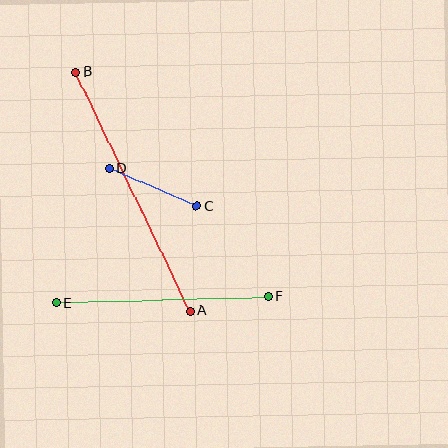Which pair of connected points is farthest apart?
Points A and B are farthest apart.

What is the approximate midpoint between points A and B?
The midpoint is at approximately (133, 191) pixels.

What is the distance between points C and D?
The distance is approximately 95 pixels.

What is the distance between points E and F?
The distance is approximately 212 pixels.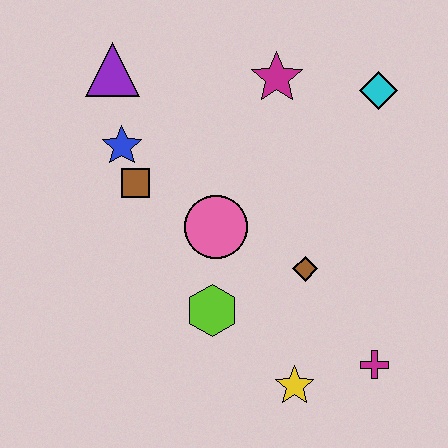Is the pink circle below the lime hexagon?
No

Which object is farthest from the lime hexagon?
The cyan diamond is farthest from the lime hexagon.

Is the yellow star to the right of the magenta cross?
No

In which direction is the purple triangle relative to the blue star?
The purple triangle is above the blue star.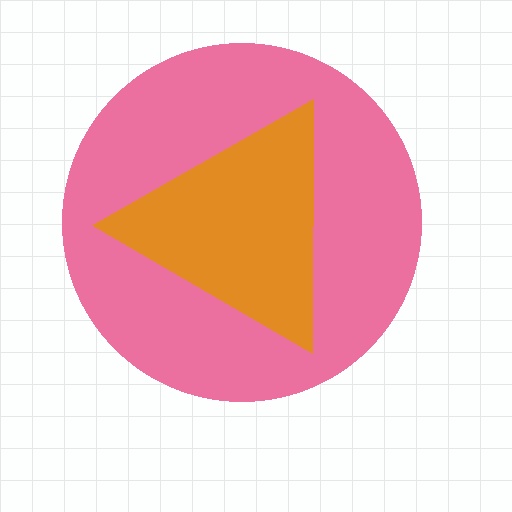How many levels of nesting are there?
2.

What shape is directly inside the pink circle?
The orange triangle.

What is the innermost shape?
The orange triangle.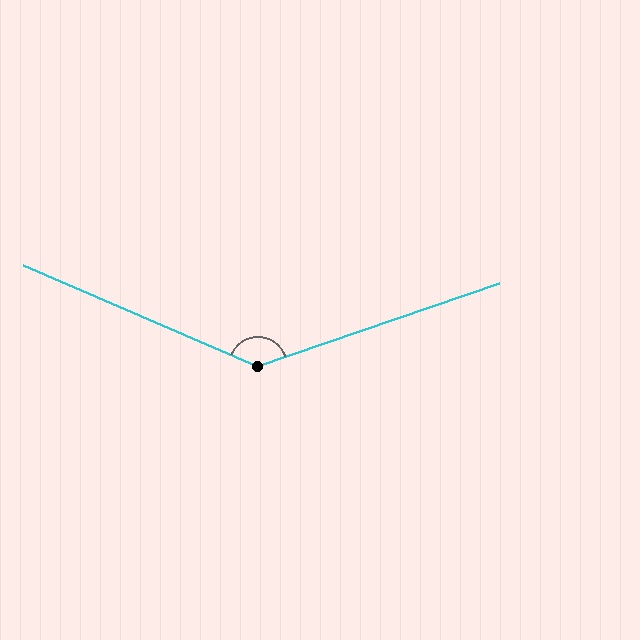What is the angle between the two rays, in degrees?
Approximately 138 degrees.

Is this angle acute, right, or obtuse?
It is obtuse.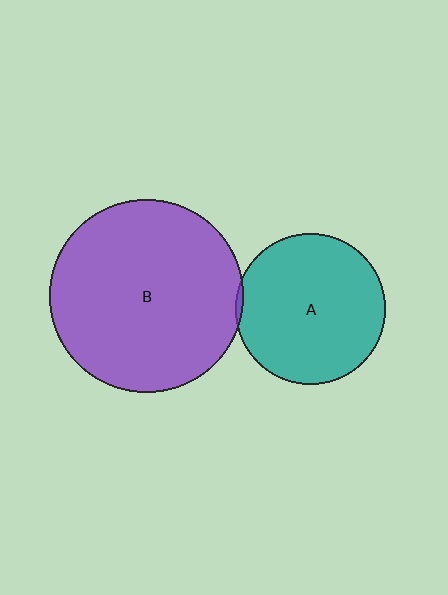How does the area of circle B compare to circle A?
Approximately 1.6 times.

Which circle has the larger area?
Circle B (purple).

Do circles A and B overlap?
Yes.